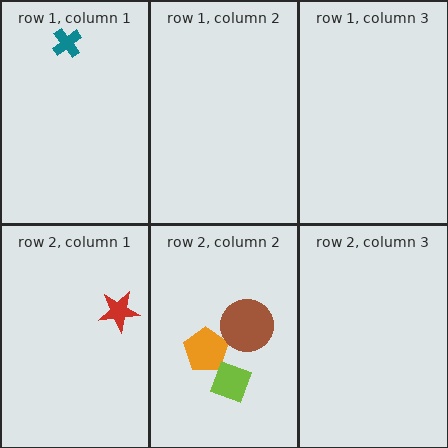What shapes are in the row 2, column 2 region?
The orange pentagon, the brown circle, the lime diamond.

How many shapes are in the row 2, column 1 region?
1.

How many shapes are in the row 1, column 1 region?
1.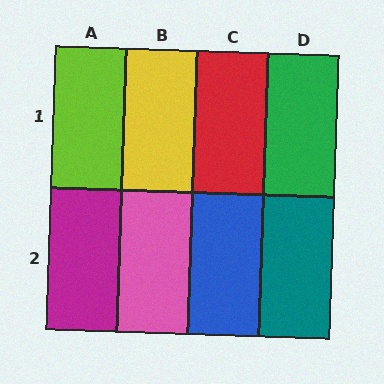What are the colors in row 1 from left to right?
Lime, yellow, red, green.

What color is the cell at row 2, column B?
Pink.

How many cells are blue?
1 cell is blue.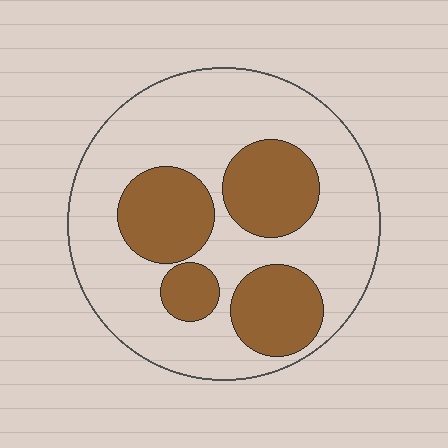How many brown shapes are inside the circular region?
4.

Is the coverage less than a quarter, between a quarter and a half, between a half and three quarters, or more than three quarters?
Between a quarter and a half.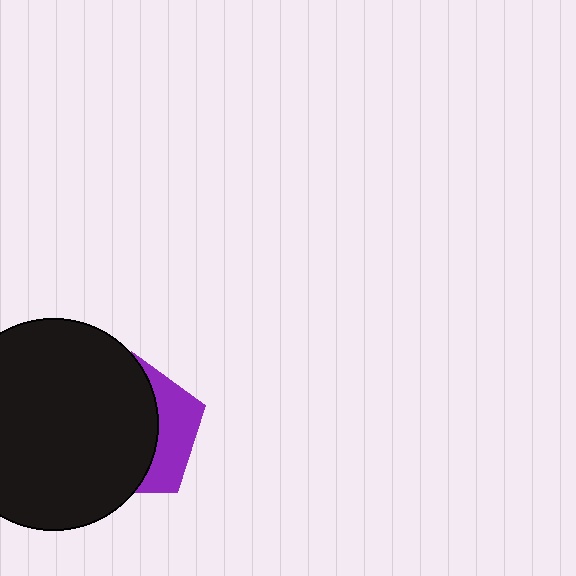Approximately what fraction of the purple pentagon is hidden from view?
Roughly 69% of the purple pentagon is hidden behind the black circle.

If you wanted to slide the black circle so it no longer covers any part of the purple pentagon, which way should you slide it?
Slide it left — that is the most direct way to separate the two shapes.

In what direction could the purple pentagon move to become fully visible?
The purple pentagon could move right. That would shift it out from behind the black circle entirely.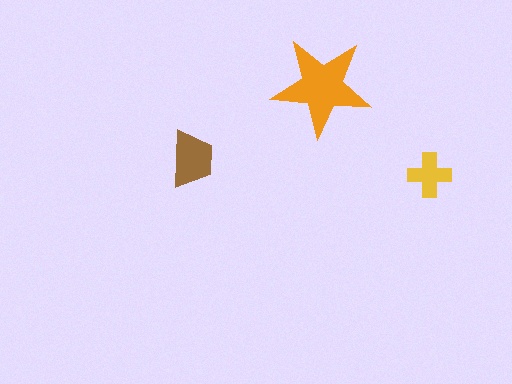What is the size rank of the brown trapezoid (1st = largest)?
2nd.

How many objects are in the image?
There are 3 objects in the image.